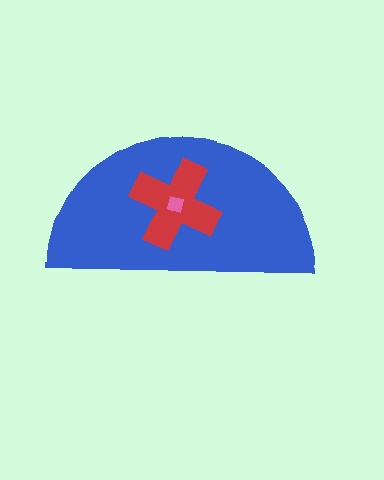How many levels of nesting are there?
3.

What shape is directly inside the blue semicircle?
The red cross.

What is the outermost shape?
The blue semicircle.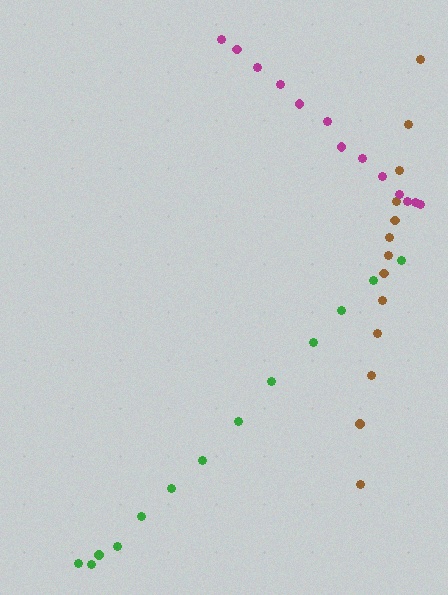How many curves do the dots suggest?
There are 3 distinct paths.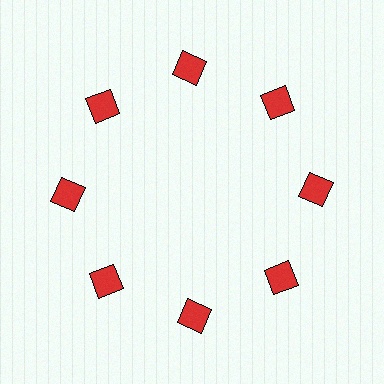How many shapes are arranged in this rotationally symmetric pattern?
There are 8 shapes, arranged in 8 groups of 1.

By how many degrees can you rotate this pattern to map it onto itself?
The pattern maps onto itself every 45 degrees of rotation.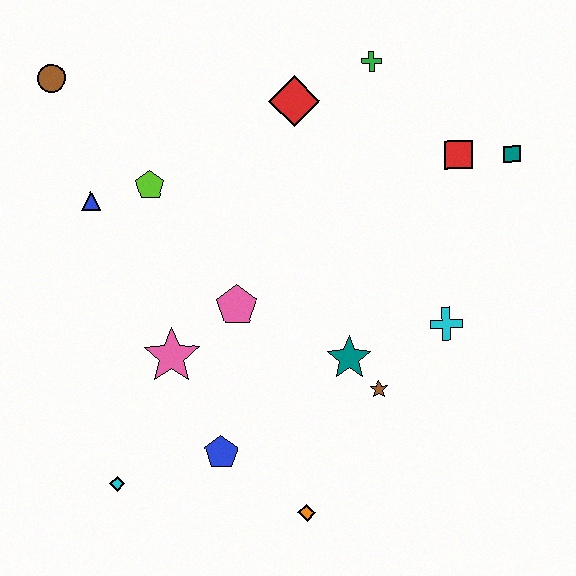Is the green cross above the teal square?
Yes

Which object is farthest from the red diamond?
The cyan diamond is farthest from the red diamond.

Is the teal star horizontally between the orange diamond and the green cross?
Yes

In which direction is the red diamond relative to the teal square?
The red diamond is to the left of the teal square.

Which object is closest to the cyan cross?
The brown star is closest to the cyan cross.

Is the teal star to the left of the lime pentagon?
No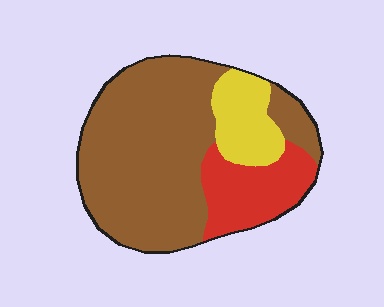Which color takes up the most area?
Brown, at roughly 65%.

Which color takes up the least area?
Yellow, at roughly 15%.